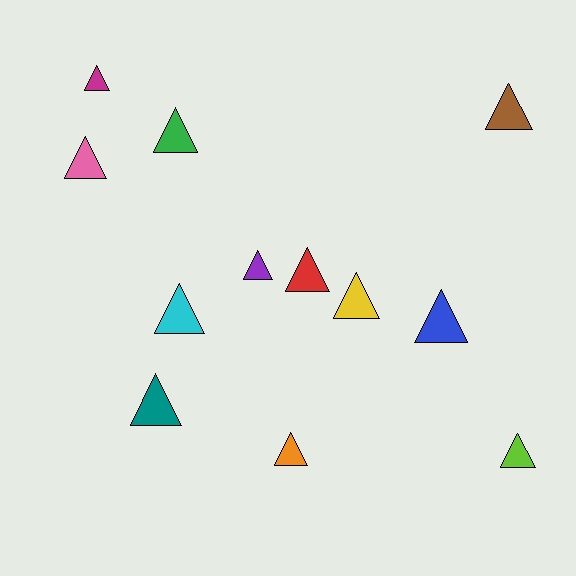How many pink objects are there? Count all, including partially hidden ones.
There is 1 pink object.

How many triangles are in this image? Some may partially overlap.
There are 12 triangles.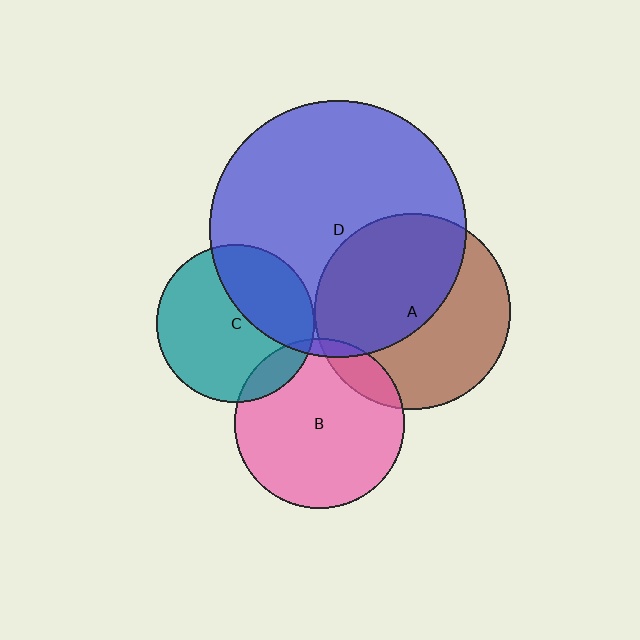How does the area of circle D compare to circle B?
Approximately 2.3 times.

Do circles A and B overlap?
Yes.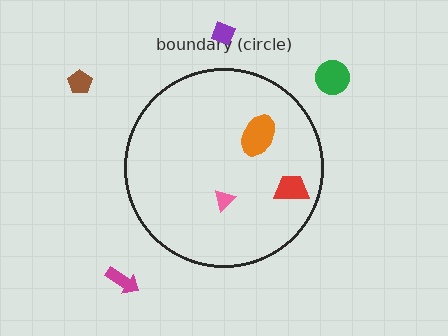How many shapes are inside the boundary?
3 inside, 4 outside.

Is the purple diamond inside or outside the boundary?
Outside.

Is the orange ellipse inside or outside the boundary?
Inside.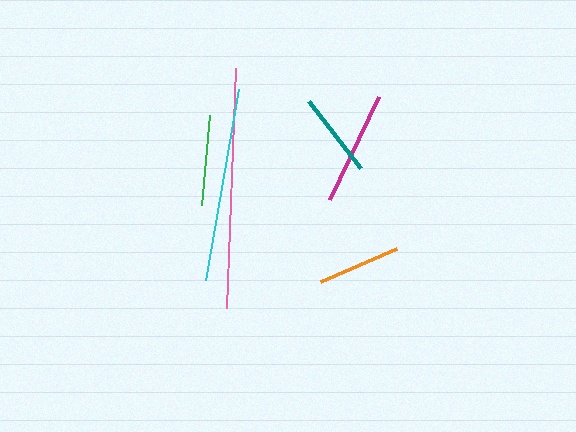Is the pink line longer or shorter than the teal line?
The pink line is longer than the teal line.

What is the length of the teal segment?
The teal segment is approximately 85 pixels long.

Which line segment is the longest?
The pink line is the longest at approximately 241 pixels.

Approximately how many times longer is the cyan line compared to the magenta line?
The cyan line is approximately 1.7 times the length of the magenta line.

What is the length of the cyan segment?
The cyan segment is approximately 194 pixels long.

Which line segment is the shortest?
The orange line is the shortest at approximately 83 pixels.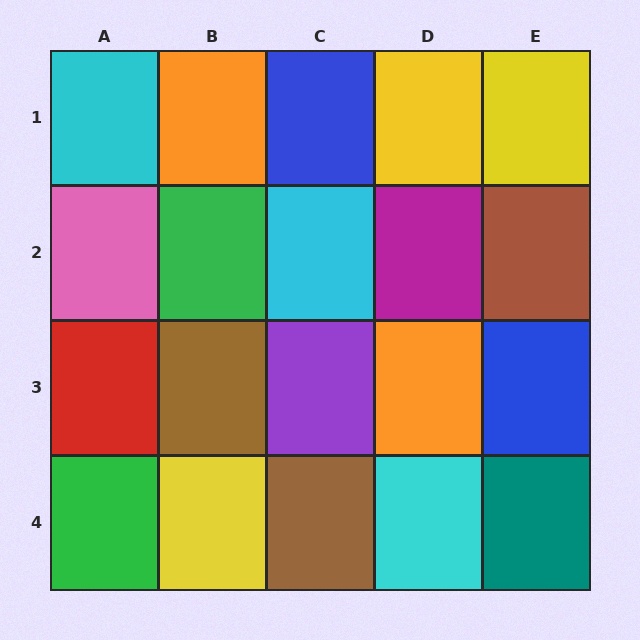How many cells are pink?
1 cell is pink.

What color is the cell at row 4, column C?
Brown.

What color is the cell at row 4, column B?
Yellow.